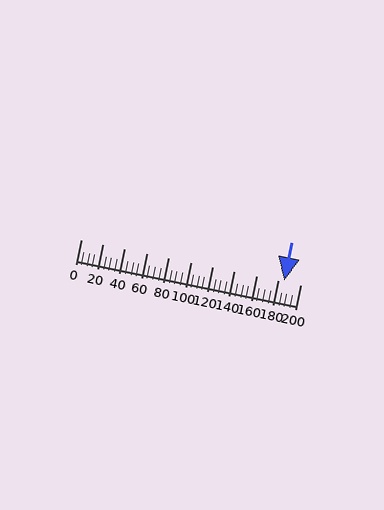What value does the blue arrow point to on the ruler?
The blue arrow points to approximately 185.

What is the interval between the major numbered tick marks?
The major tick marks are spaced 20 units apart.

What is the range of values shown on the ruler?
The ruler shows values from 0 to 200.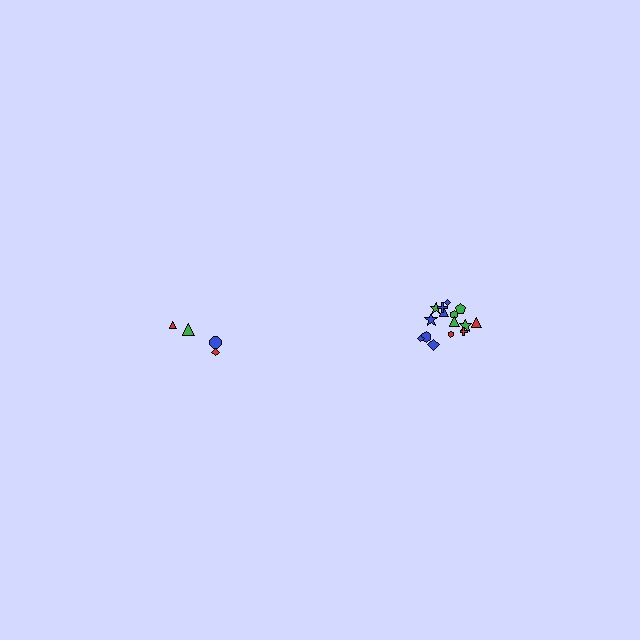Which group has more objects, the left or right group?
The right group.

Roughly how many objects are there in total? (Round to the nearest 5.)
Roughly 20 objects in total.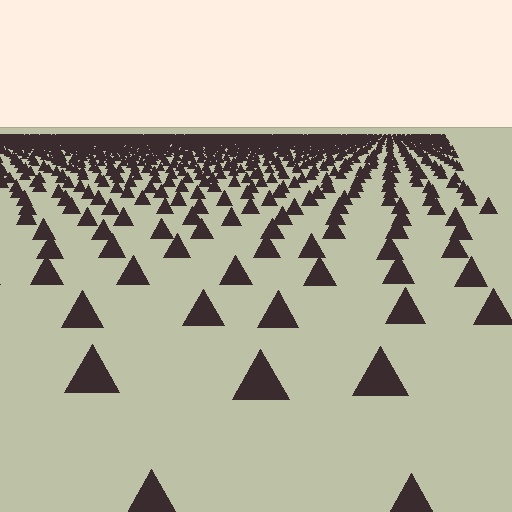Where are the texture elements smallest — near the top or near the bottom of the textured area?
Near the top.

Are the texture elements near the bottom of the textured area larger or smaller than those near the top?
Larger. Near the bottom, elements are closer to the viewer and appear at a bigger on-screen size.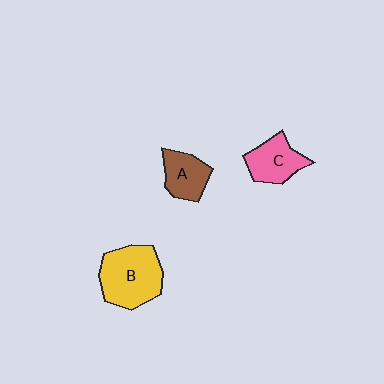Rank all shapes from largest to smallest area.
From largest to smallest: B (yellow), C (pink), A (brown).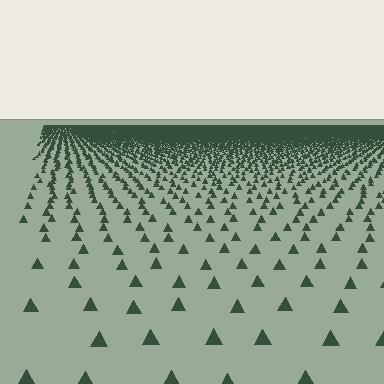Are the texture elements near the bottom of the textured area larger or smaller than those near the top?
Larger. Near the bottom, elements are closer to the viewer and appear at a bigger on-screen size.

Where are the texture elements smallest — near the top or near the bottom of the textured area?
Near the top.